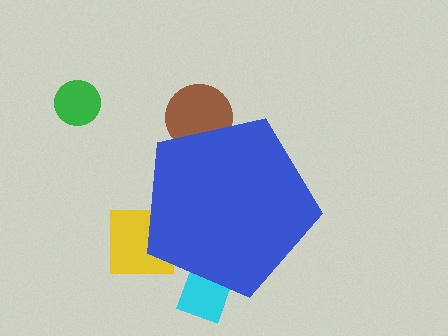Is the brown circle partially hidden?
Yes, the brown circle is partially hidden behind the blue pentagon.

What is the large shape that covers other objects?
A blue pentagon.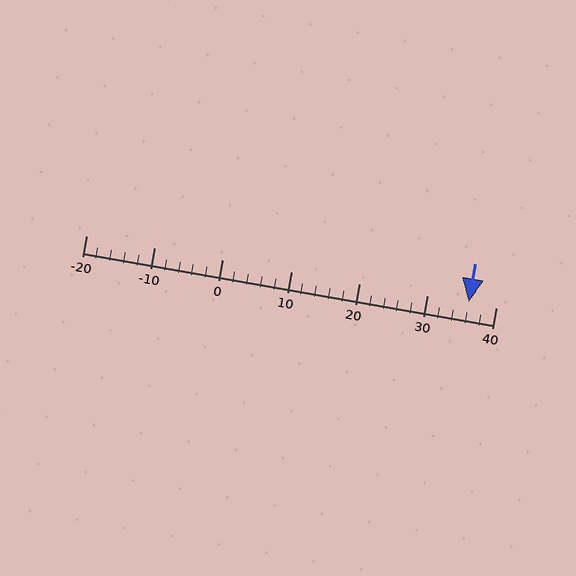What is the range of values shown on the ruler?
The ruler shows values from -20 to 40.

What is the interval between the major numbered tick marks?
The major tick marks are spaced 10 units apart.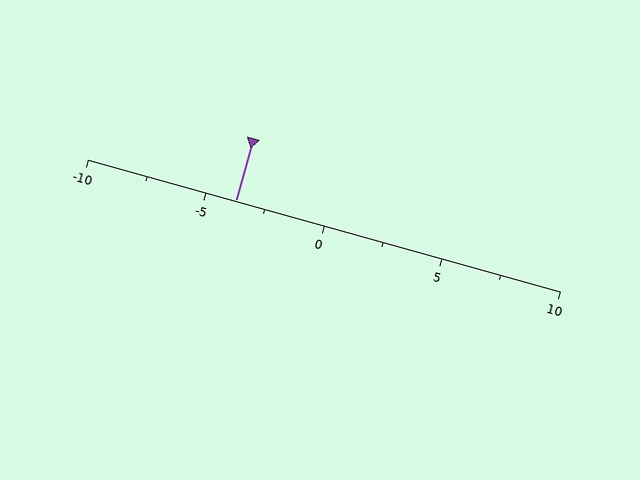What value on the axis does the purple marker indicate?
The marker indicates approximately -3.8.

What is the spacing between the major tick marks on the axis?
The major ticks are spaced 5 apart.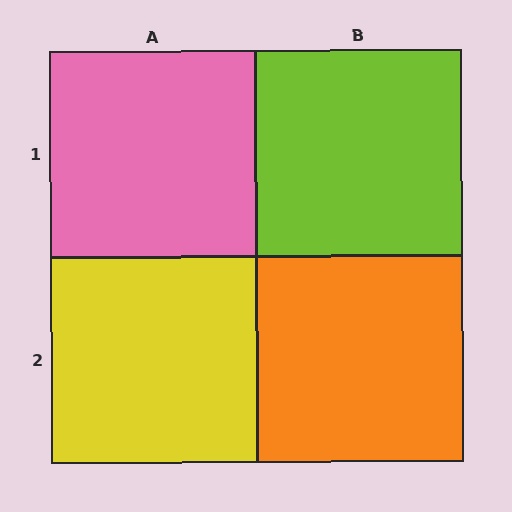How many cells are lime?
1 cell is lime.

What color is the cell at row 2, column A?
Yellow.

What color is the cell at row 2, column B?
Orange.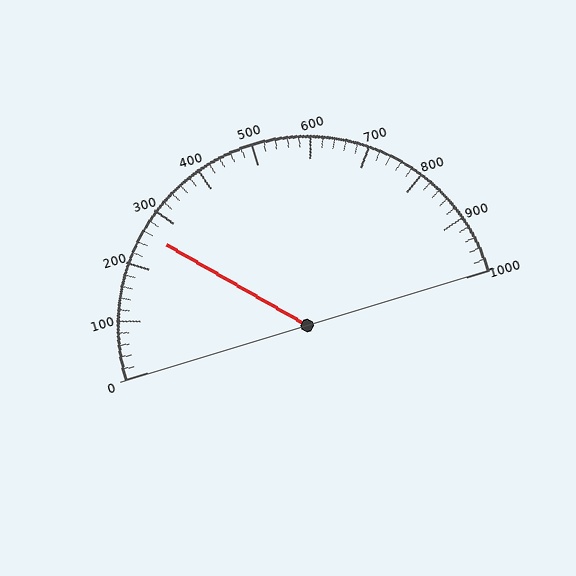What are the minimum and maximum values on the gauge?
The gauge ranges from 0 to 1000.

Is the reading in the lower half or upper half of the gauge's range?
The reading is in the lower half of the range (0 to 1000).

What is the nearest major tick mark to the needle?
The nearest major tick mark is 300.